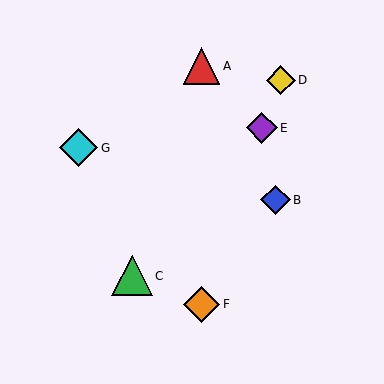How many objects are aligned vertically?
2 objects (A, F) are aligned vertically.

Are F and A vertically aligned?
Yes, both are at x≈202.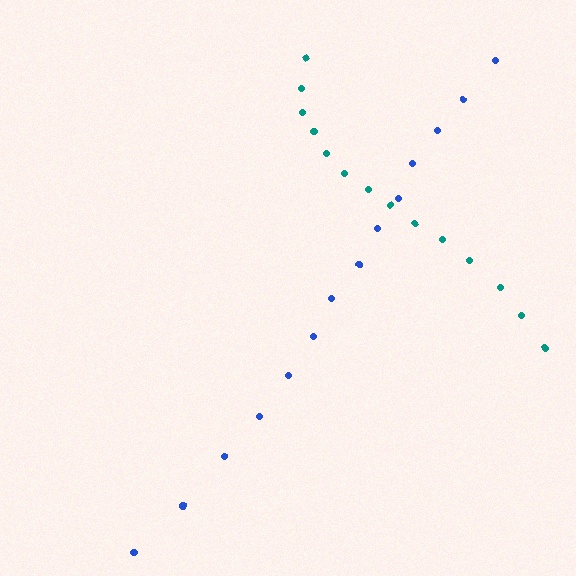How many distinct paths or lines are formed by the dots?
There are 2 distinct paths.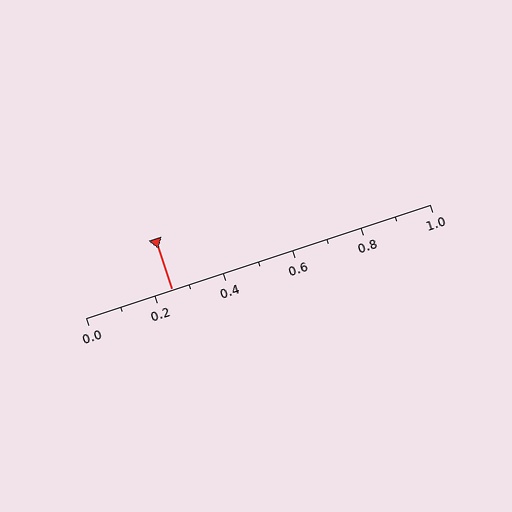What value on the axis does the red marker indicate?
The marker indicates approximately 0.25.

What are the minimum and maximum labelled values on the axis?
The axis runs from 0.0 to 1.0.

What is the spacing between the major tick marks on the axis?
The major ticks are spaced 0.2 apart.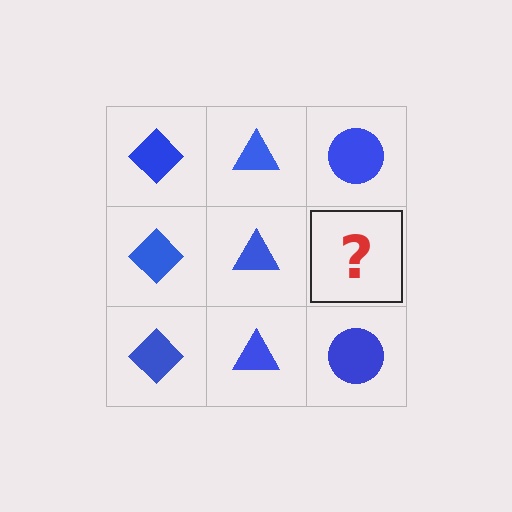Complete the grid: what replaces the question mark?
The question mark should be replaced with a blue circle.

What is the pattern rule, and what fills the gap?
The rule is that each column has a consistent shape. The gap should be filled with a blue circle.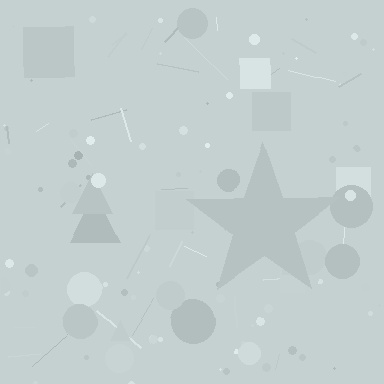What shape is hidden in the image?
A star is hidden in the image.